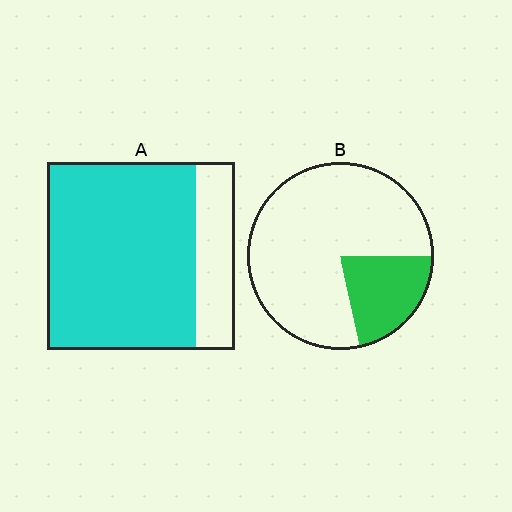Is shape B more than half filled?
No.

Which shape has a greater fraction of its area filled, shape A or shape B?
Shape A.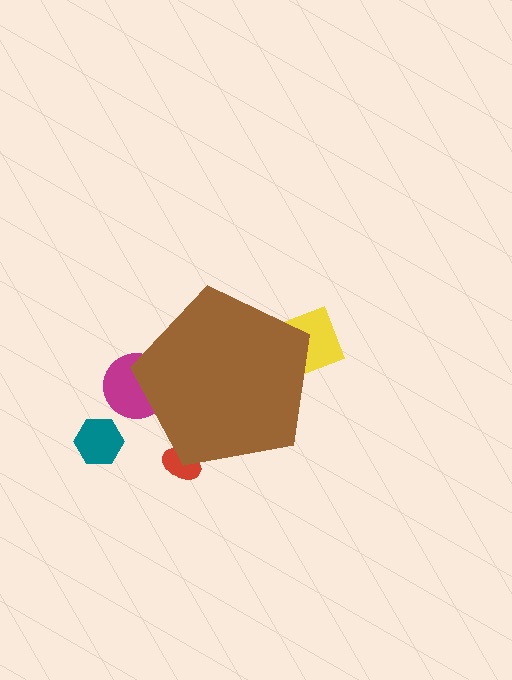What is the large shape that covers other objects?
A brown pentagon.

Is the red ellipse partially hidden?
Yes, the red ellipse is partially hidden behind the brown pentagon.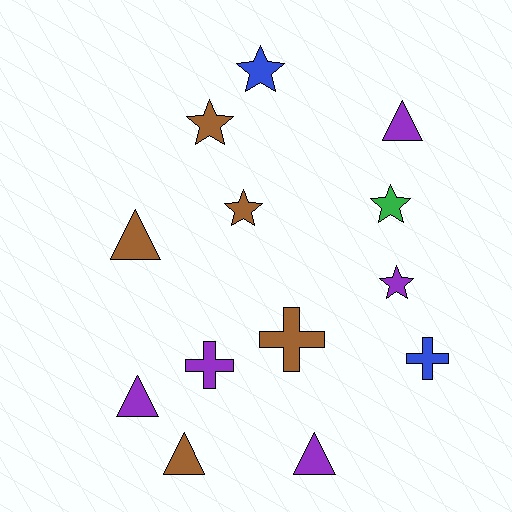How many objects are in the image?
There are 13 objects.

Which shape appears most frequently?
Star, with 5 objects.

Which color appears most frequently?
Brown, with 5 objects.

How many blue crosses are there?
There is 1 blue cross.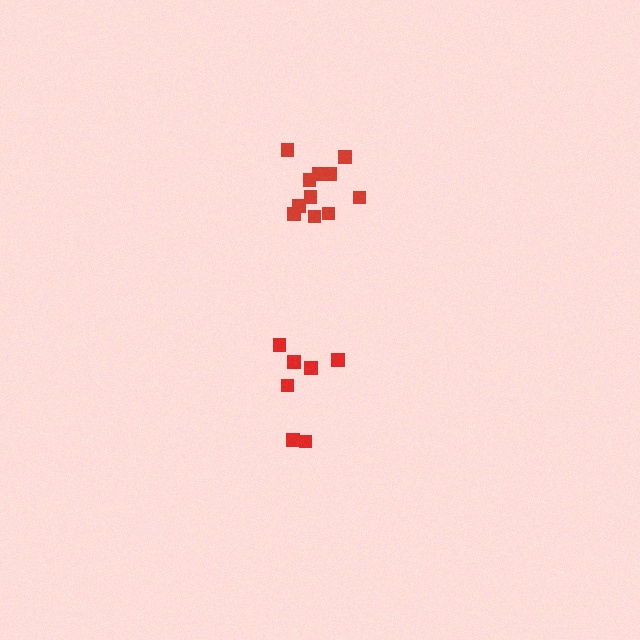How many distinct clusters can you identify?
There are 2 distinct clusters.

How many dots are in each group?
Group 1: 11 dots, Group 2: 7 dots (18 total).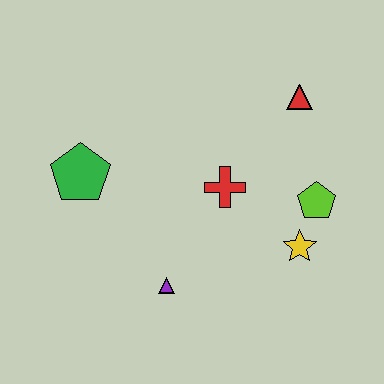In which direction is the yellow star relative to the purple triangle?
The yellow star is to the right of the purple triangle.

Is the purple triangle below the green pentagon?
Yes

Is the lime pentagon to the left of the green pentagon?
No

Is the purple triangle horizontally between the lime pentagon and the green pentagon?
Yes